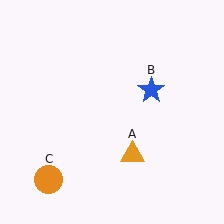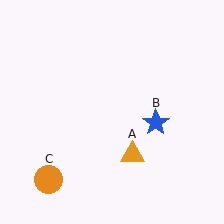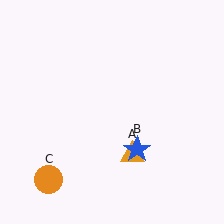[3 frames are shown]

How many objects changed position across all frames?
1 object changed position: blue star (object B).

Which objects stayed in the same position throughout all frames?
Orange triangle (object A) and orange circle (object C) remained stationary.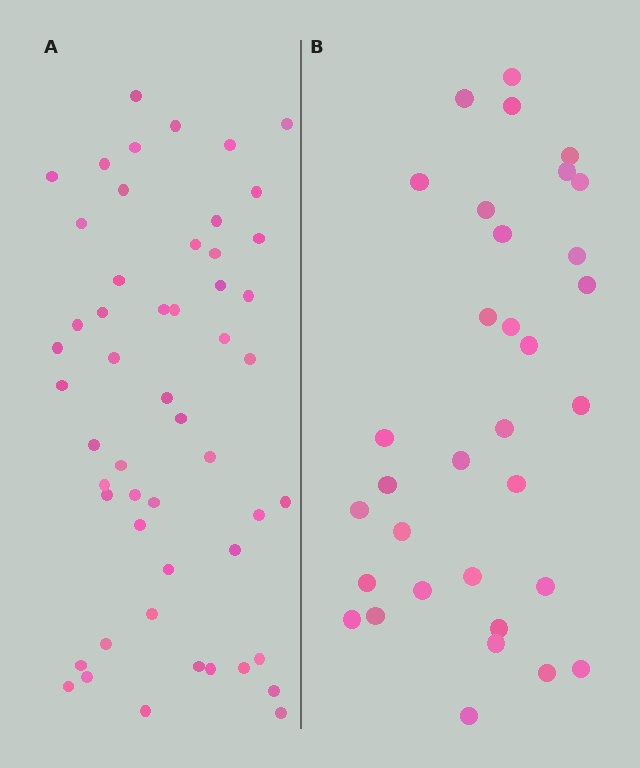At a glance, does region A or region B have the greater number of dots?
Region A (the left region) has more dots.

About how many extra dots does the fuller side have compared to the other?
Region A has approximately 20 more dots than region B.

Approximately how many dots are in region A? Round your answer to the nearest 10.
About 50 dots. (The exact count is 52, which rounds to 50.)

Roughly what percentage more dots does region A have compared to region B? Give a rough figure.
About 60% more.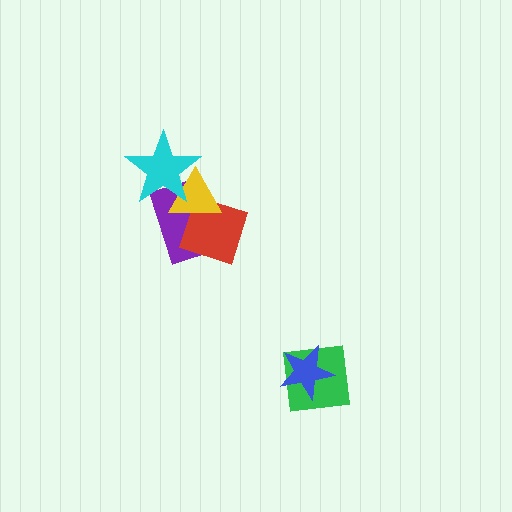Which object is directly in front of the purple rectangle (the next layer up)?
The red diamond is directly in front of the purple rectangle.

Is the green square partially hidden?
Yes, it is partially covered by another shape.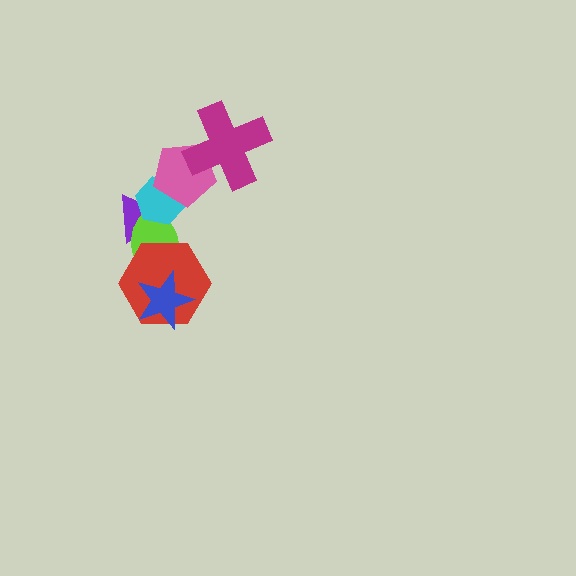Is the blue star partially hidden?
No, no other shape covers it.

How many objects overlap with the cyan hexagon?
3 objects overlap with the cyan hexagon.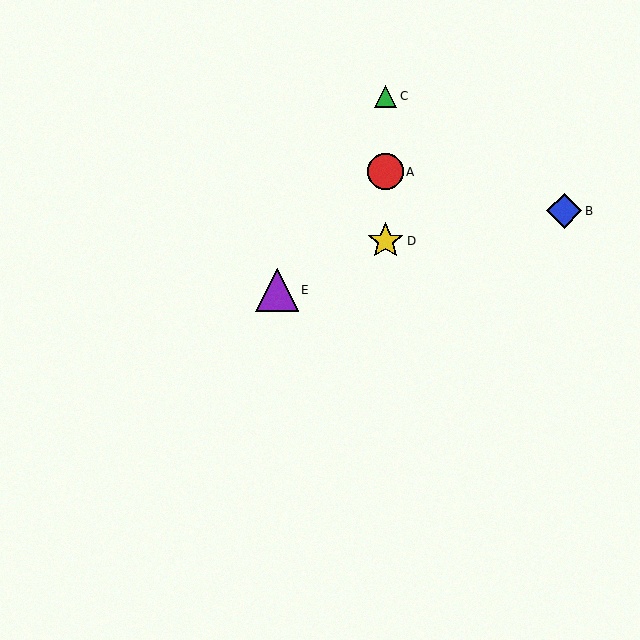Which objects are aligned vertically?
Objects A, C, D are aligned vertically.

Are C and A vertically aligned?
Yes, both are at x≈386.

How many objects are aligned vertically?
3 objects (A, C, D) are aligned vertically.